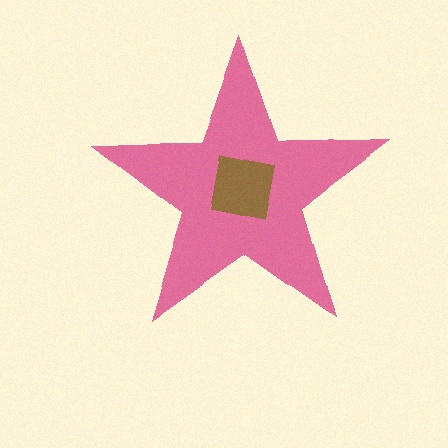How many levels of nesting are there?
2.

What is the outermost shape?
The pink star.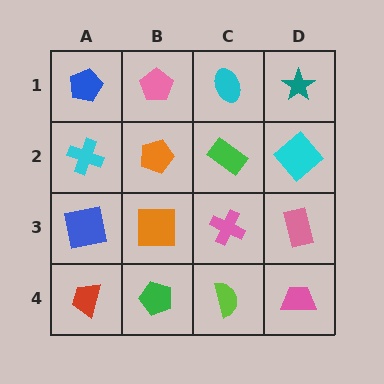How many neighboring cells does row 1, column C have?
3.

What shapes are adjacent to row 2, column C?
A cyan ellipse (row 1, column C), a pink cross (row 3, column C), an orange pentagon (row 2, column B), a cyan diamond (row 2, column D).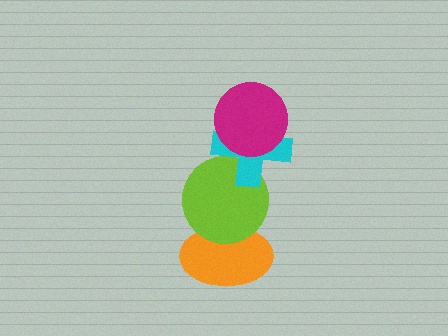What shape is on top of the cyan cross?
The magenta circle is on top of the cyan cross.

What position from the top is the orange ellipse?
The orange ellipse is 4th from the top.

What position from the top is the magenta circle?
The magenta circle is 1st from the top.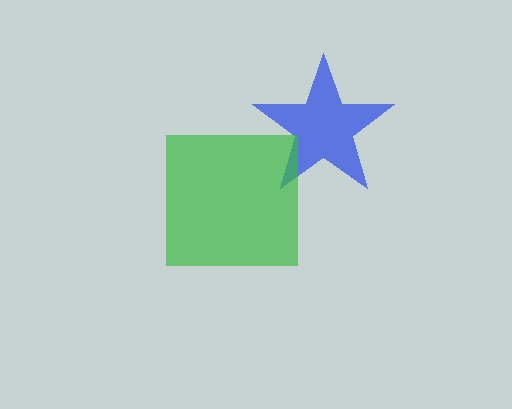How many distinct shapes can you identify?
There are 2 distinct shapes: a blue star, a green square.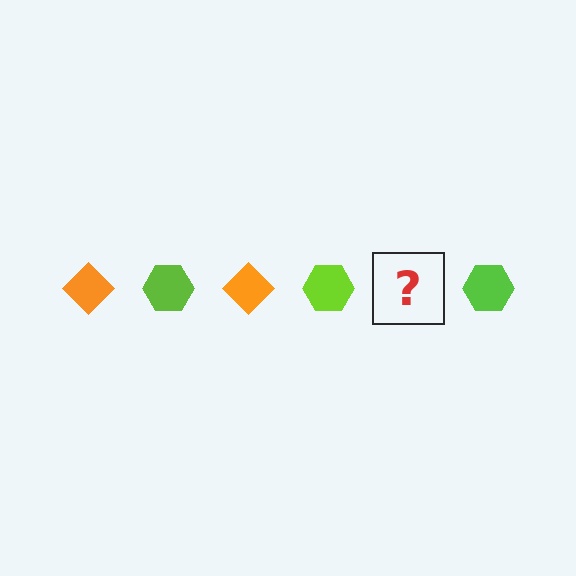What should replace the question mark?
The question mark should be replaced with an orange diamond.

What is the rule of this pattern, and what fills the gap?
The rule is that the pattern alternates between orange diamond and lime hexagon. The gap should be filled with an orange diamond.